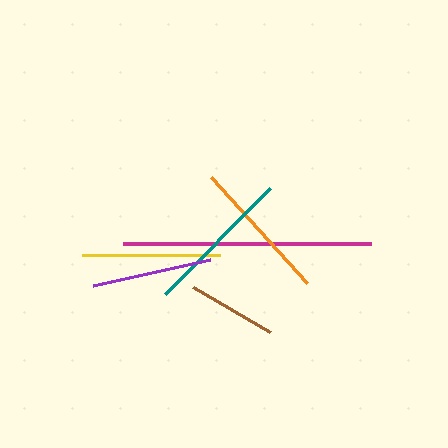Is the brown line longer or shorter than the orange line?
The orange line is longer than the brown line.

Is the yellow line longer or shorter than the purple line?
The yellow line is longer than the purple line.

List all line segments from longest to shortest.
From longest to shortest: magenta, teal, orange, yellow, purple, brown.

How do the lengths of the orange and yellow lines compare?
The orange and yellow lines are approximately the same length.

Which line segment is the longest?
The magenta line is the longest at approximately 248 pixels.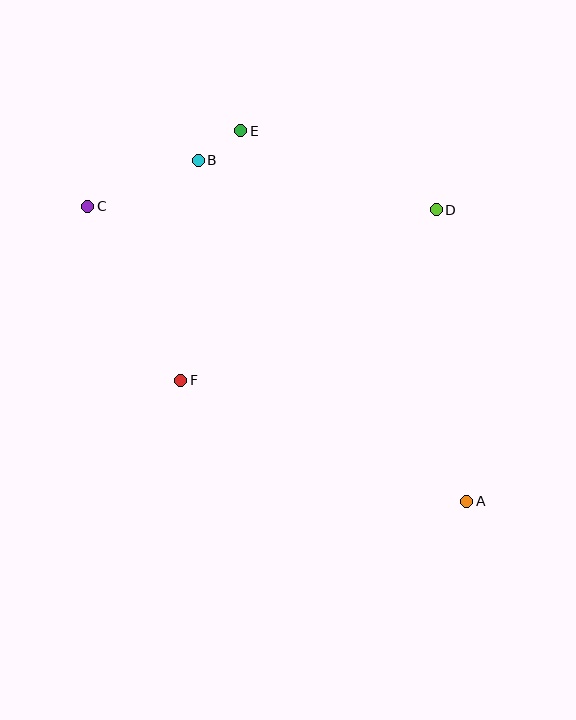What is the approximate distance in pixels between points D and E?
The distance between D and E is approximately 211 pixels.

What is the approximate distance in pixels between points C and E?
The distance between C and E is approximately 171 pixels.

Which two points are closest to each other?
Points B and E are closest to each other.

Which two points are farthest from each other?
Points A and C are farthest from each other.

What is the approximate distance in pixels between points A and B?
The distance between A and B is approximately 434 pixels.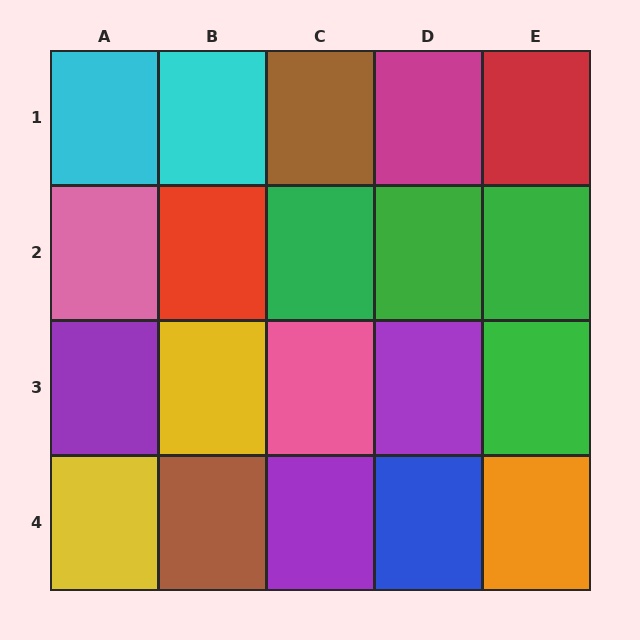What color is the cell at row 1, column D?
Magenta.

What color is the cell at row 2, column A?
Pink.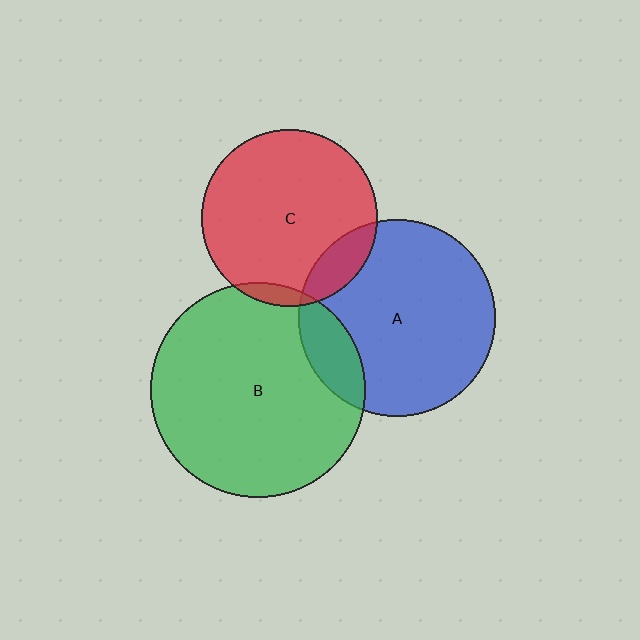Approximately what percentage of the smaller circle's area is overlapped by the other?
Approximately 5%.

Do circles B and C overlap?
Yes.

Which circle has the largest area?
Circle B (green).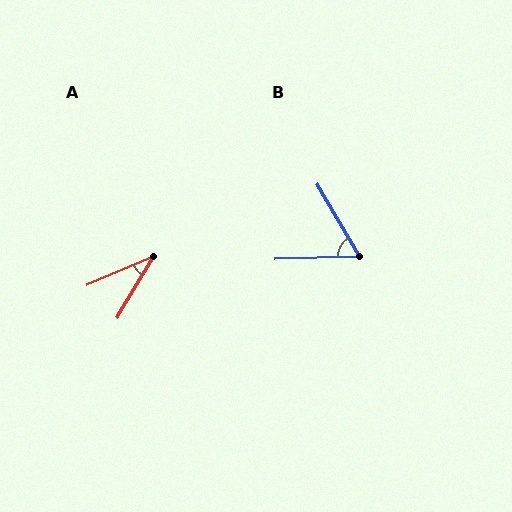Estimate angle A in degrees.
Approximately 36 degrees.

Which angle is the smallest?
A, at approximately 36 degrees.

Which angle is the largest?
B, at approximately 61 degrees.